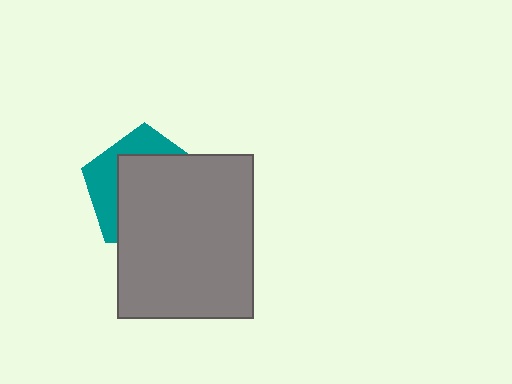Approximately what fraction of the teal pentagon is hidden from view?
Roughly 67% of the teal pentagon is hidden behind the gray rectangle.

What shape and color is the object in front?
The object in front is a gray rectangle.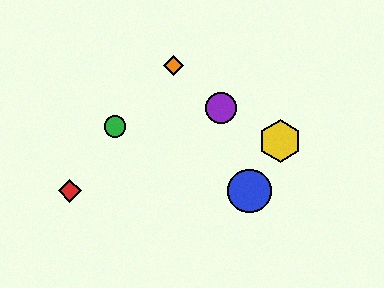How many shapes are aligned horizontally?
2 shapes (the red diamond, the blue circle) are aligned horizontally.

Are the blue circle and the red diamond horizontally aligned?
Yes, both are at y≈191.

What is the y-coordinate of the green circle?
The green circle is at y≈127.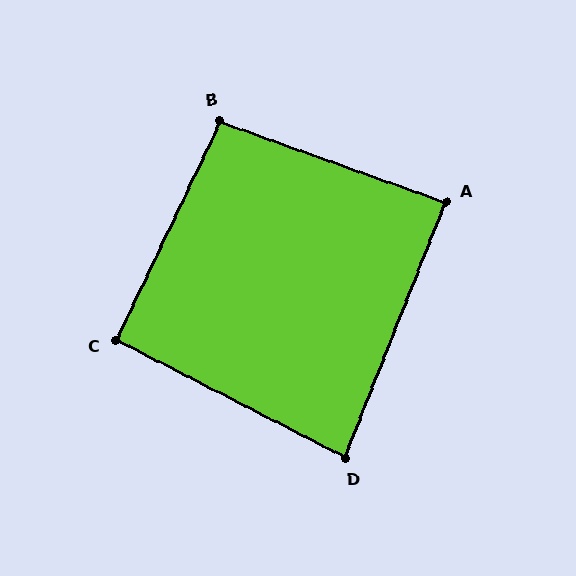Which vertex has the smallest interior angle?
D, at approximately 84 degrees.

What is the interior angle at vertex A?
Approximately 88 degrees (approximately right).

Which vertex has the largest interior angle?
B, at approximately 96 degrees.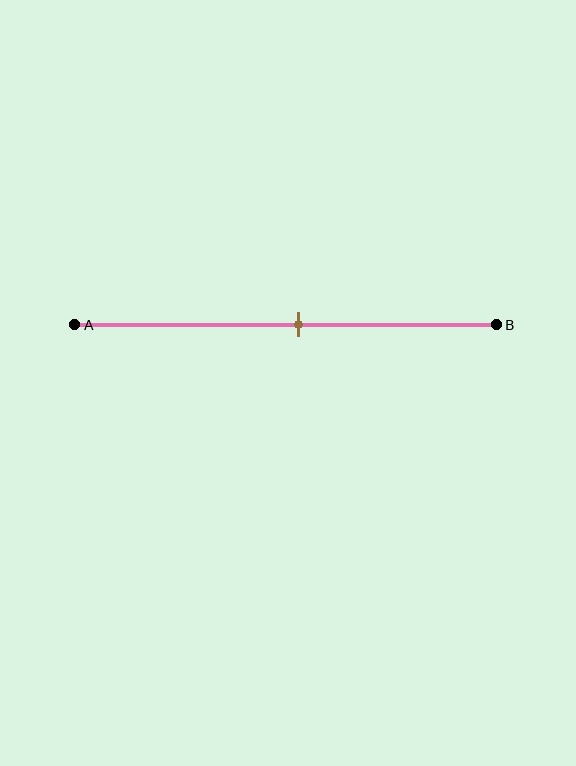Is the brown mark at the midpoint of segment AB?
No, the mark is at about 55% from A, not at the 50% midpoint.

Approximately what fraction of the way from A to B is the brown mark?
The brown mark is approximately 55% of the way from A to B.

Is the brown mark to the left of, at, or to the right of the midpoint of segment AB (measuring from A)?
The brown mark is to the right of the midpoint of segment AB.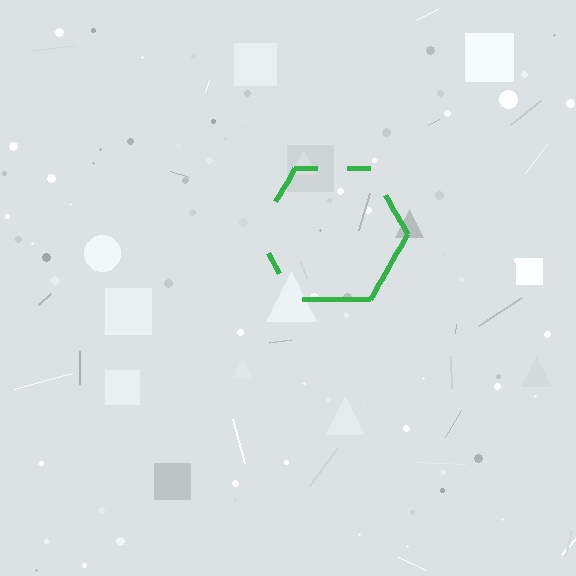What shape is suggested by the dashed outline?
The dashed outline suggests a hexagon.